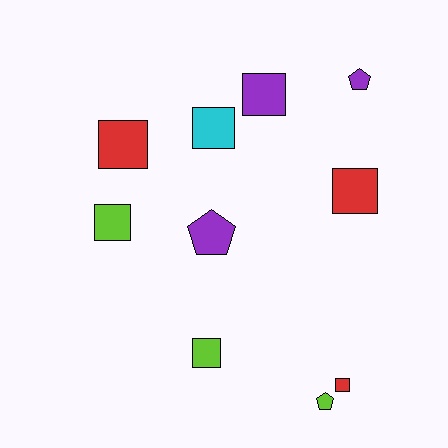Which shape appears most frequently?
Square, with 7 objects.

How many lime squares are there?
There are 2 lime squares.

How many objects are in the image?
There are 10 objects.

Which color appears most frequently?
Lime, with 3 objects.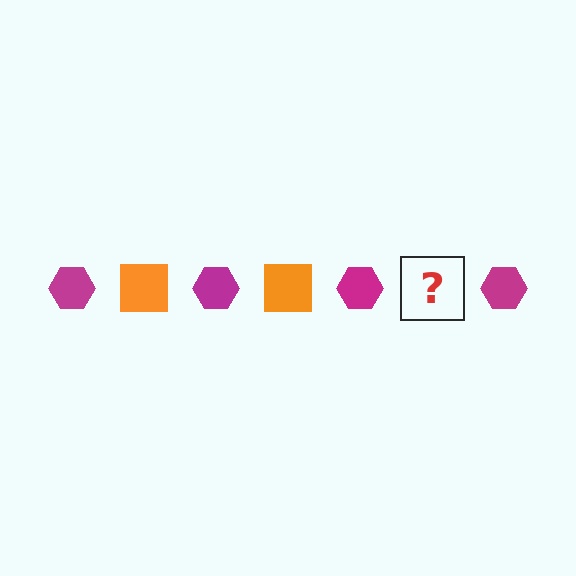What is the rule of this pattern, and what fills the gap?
The rule is that the pattern alternates between magenta hexagon and orange square. The gap should be filled with an orange square.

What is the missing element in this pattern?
The missing element is an orange square.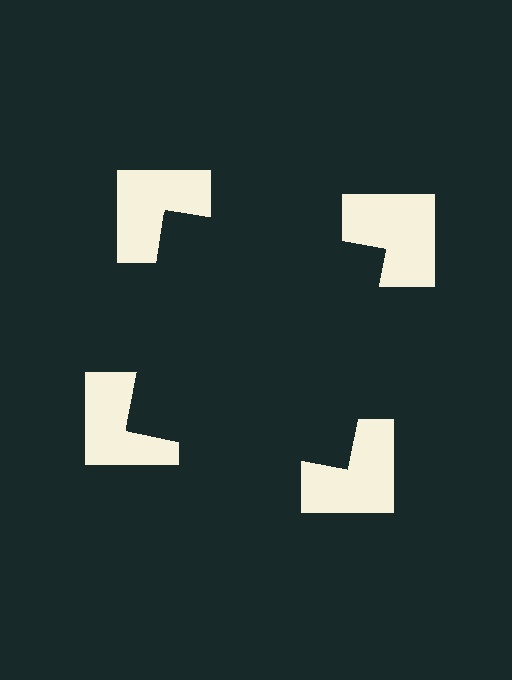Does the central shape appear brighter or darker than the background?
It typically appears slightly darker than the background, even though no actual brightness change is drawn.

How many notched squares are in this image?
There are 4 — one at each vertex of the illusory square.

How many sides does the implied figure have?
4 sides.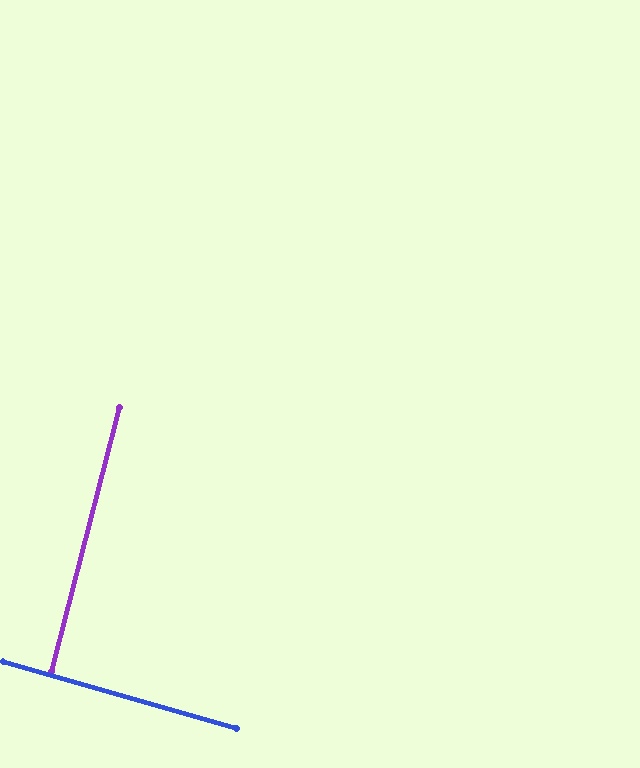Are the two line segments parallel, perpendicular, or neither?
Perpendicular — they meet at approximately 89°.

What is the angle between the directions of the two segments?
Approximately 89 degrees.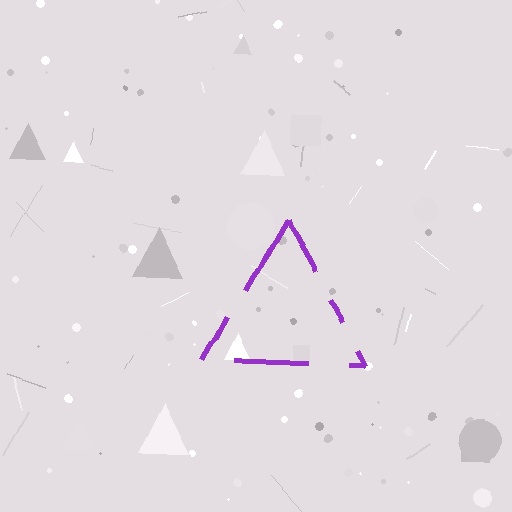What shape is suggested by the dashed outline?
The dashed outline suggests a triangle.